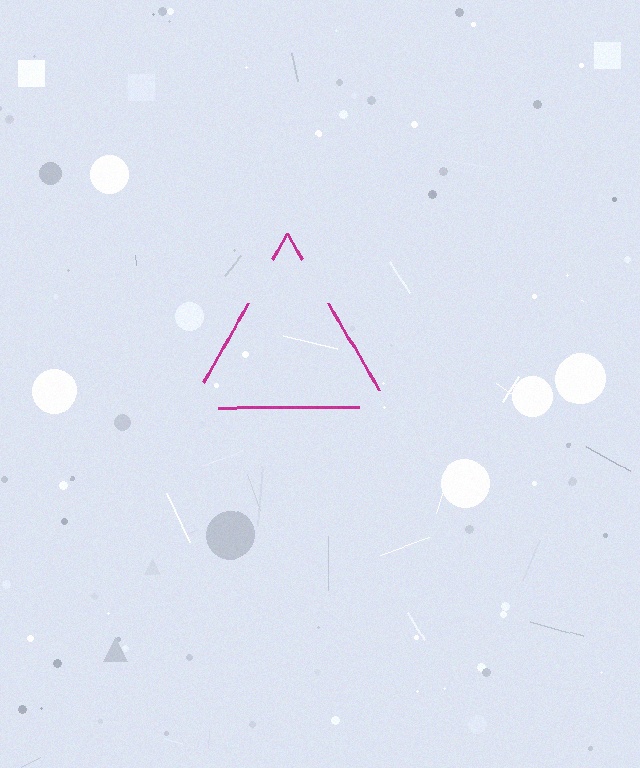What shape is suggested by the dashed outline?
The dashed outline suggests a triangle.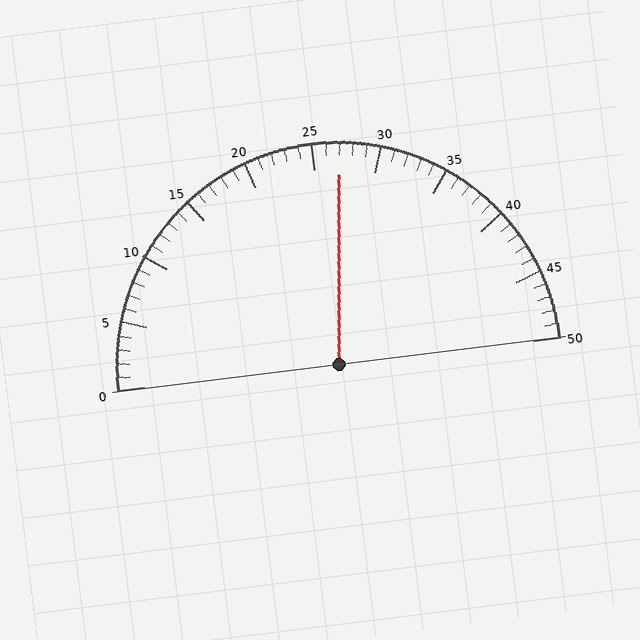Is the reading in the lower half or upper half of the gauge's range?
The reading is in the upper half of the range (0 to 50).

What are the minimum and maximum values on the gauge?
The gauge ranges from 0 to 50.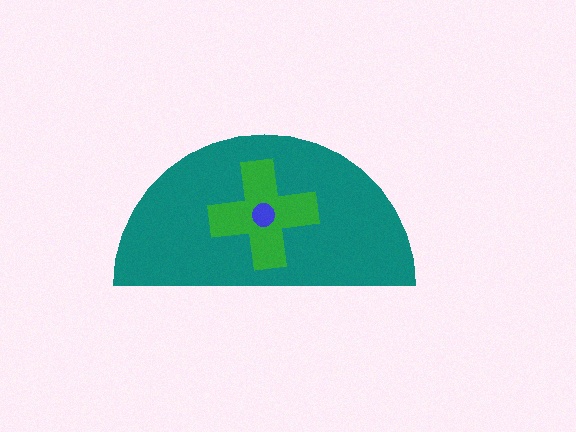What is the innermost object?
The blue circle.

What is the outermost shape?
The teal semicircle.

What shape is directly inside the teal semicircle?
The green cross.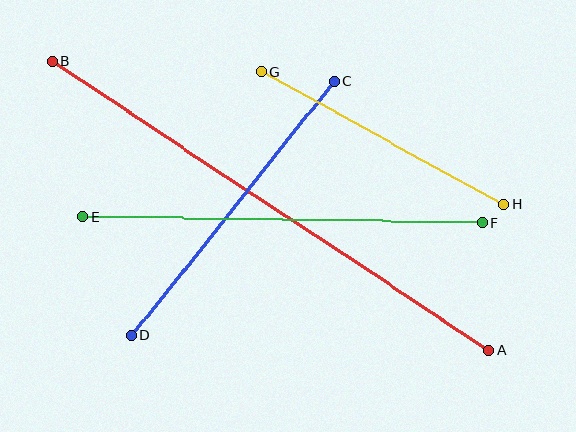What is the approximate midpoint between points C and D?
The midpoint is at approximately (233, 208) pixels.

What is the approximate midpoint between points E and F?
The midpoint is at approximately (282, 220) pixels.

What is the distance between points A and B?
The distance is approximately 524 pixels.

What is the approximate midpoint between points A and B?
The midpoint is at approximately (270, 206) pixels.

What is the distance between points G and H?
The distance is approximately 276 pixels.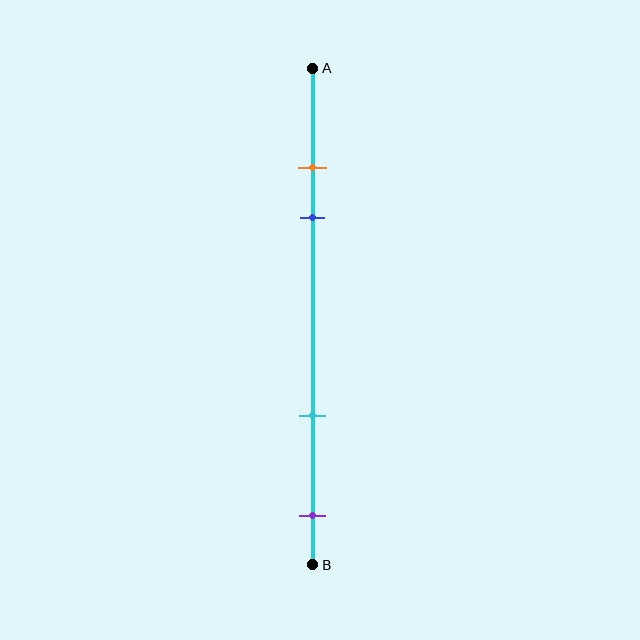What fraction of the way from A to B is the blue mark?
The blue mark is approximately 30% (0.3) of the way from A to B.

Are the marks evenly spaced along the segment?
No, the marks are not evenly spaced.